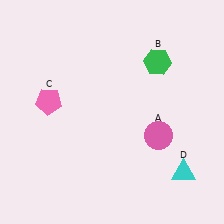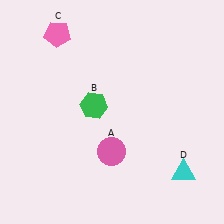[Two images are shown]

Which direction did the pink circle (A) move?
The pink circle (A) moved left.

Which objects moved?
The objects that moved are: the pink circle (A), the green hexagon (B), the pink pentagon (C).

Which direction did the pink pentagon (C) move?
The pink pentagon (C) moved up.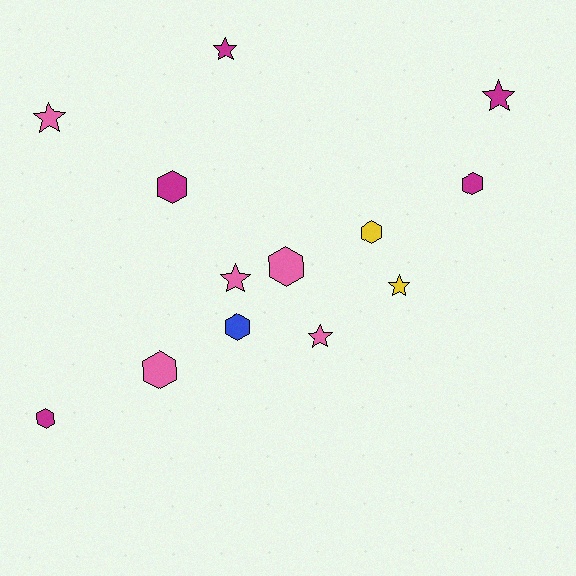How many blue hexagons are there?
There is 1 blue hexagon.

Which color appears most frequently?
Magenta, with 5 objects.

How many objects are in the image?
There are 13 objects.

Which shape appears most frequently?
Hexagon, with 7 objects.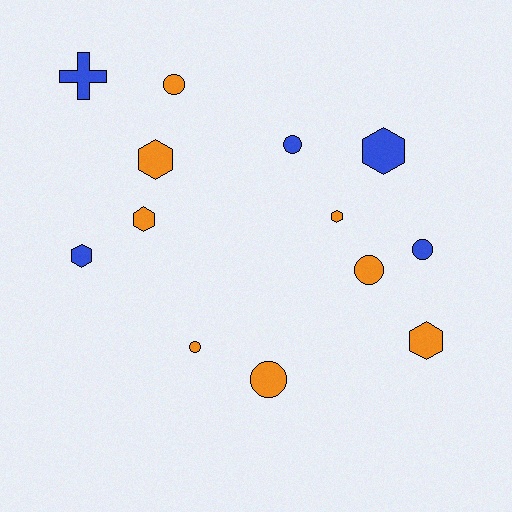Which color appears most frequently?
Orange, with 8 objects.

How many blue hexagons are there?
There are 2 blue hexagons.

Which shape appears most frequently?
Hexagon, with 6 objects.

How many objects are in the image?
There are 13 objects.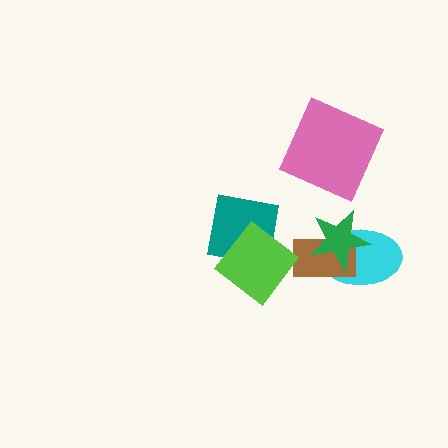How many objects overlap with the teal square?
1 object overlaps with the teal square.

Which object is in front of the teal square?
The lime diamond is in front of the teal square.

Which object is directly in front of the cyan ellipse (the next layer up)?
The brown rectangle is directly in front of the cyan ellipse.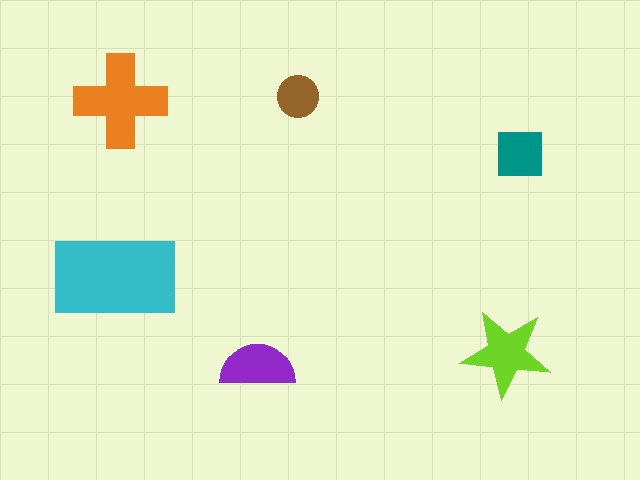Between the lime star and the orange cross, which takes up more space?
The orange cross.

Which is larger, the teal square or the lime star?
The lime star.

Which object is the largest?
The cyan rectangle.